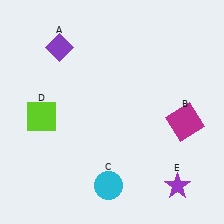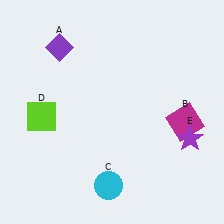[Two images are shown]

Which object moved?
The purple star (E) moved up.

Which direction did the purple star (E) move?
The purple star (E) moved up.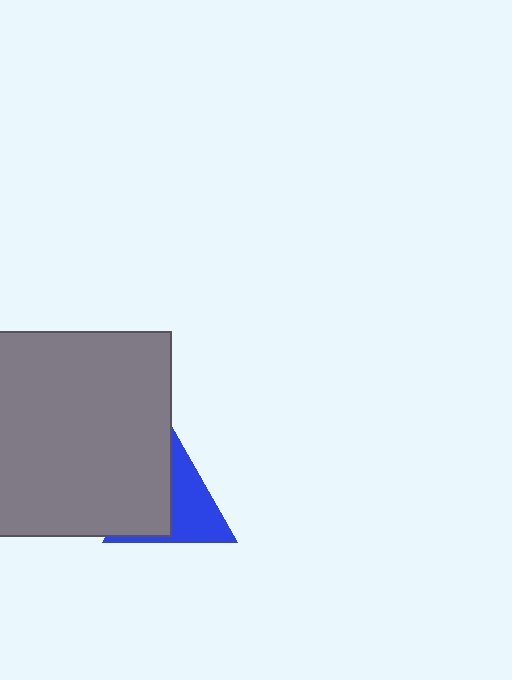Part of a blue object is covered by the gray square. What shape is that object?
It is a triangle.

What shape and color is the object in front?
The object in front is a gray square.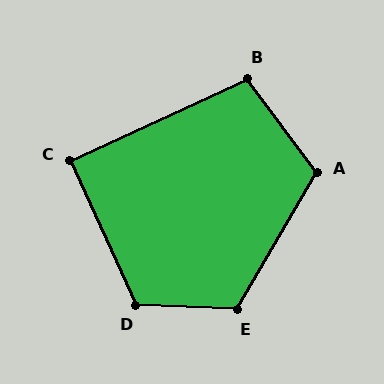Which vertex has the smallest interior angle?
C, at approximately 90 degrees.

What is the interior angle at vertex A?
Approximately 114 degrees (obtuse).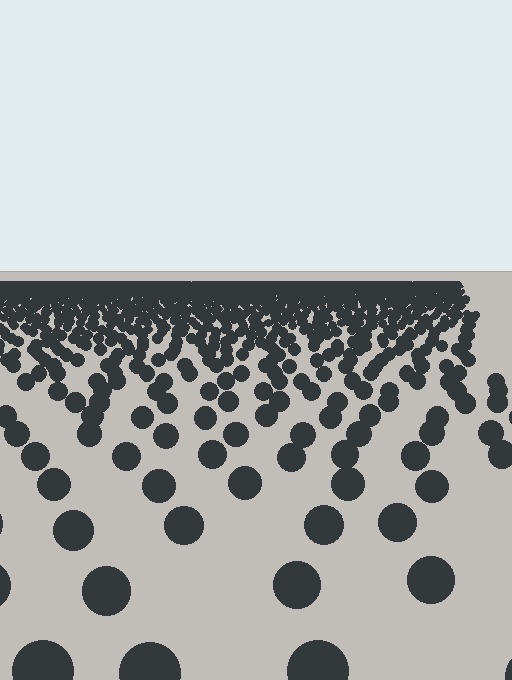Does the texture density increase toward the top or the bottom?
Density increases toward the top.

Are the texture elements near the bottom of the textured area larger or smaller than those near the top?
Larger. Near the bottom, elements are closer to the viewer and appear at a bigger on-screen size.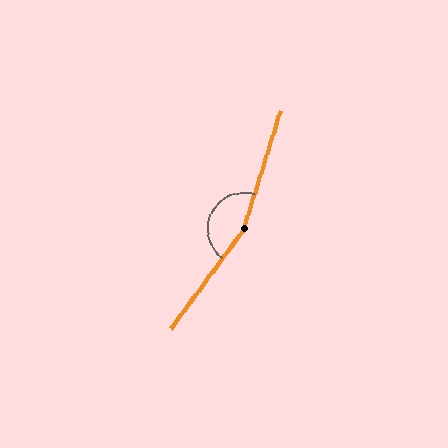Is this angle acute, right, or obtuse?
It is obtuse.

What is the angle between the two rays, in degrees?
Approximately 161 degrees.